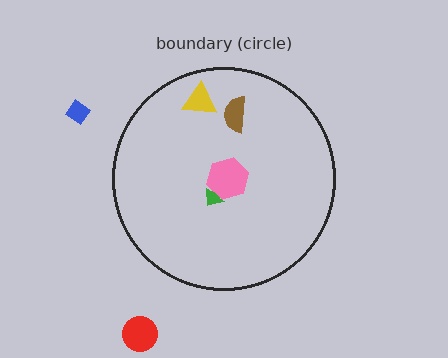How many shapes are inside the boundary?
4 inside, 2 outside.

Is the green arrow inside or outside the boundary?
Inside.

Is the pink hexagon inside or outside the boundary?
Inside.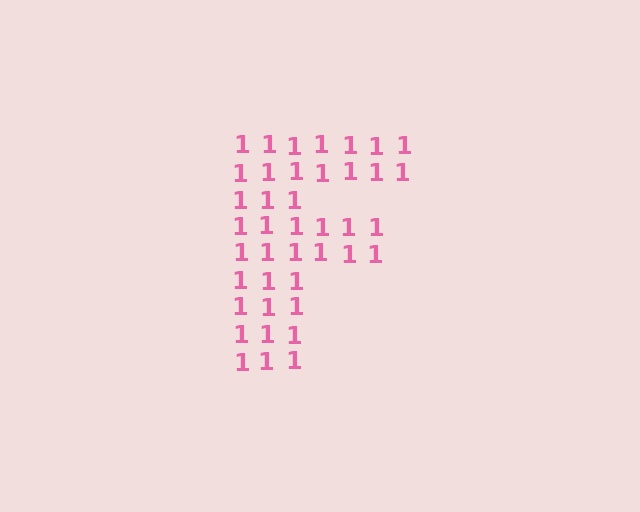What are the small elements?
The small elements are digit 1's.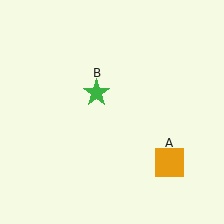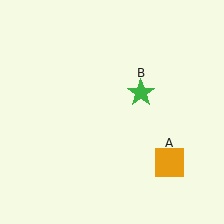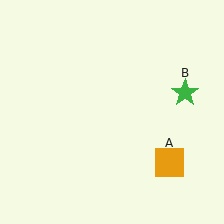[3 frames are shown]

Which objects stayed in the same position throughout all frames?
Orange square (object A) remained stationary.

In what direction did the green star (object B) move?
The green star (object B) moved right.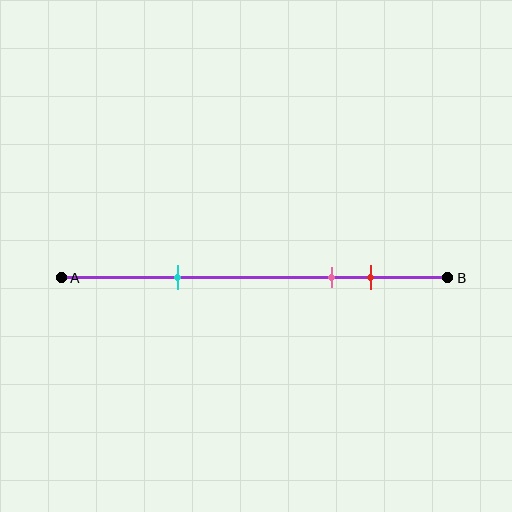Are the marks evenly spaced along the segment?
No, the marks are not evenly spaced.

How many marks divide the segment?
There are 3 marks dividing the segment.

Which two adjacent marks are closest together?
The pink and red marks are the closest adjacent pair.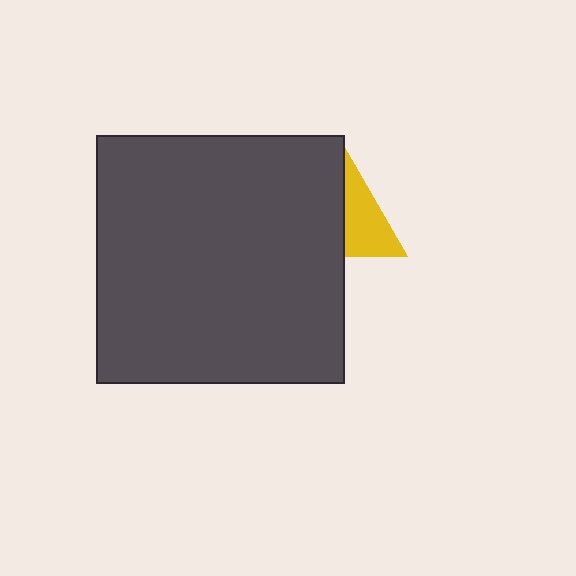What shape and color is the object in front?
The object in front is a dark gray square.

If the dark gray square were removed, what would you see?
You would see the complete yellow triangle.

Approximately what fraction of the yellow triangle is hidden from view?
Roughly 53% of the yellow triangle is hidden behind the dark gray square.